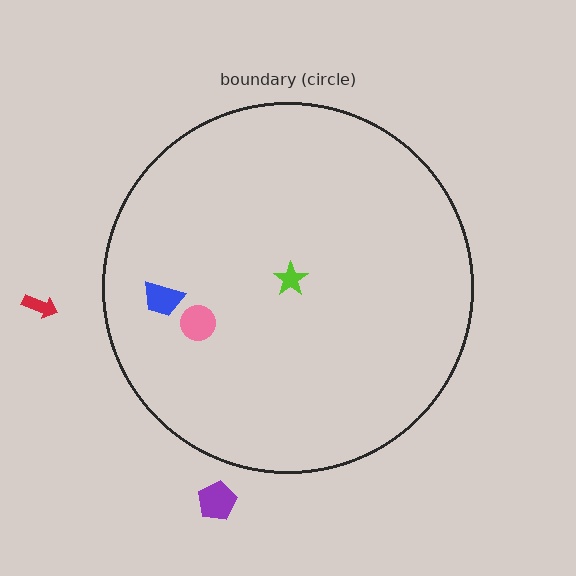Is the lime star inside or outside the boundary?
Inside.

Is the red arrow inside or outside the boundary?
Outside.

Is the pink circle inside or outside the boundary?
Inside.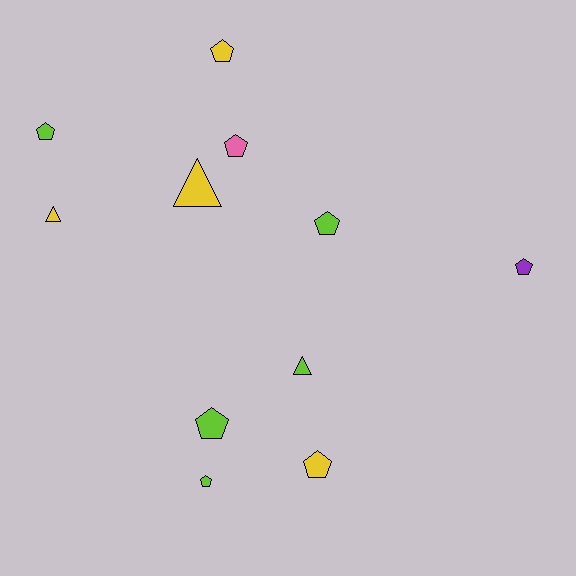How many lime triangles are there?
There is 1 lime triangle.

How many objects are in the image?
There are 11 objects.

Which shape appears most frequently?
Pentagon, with 8 objects.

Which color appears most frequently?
Lime, with 5 objects.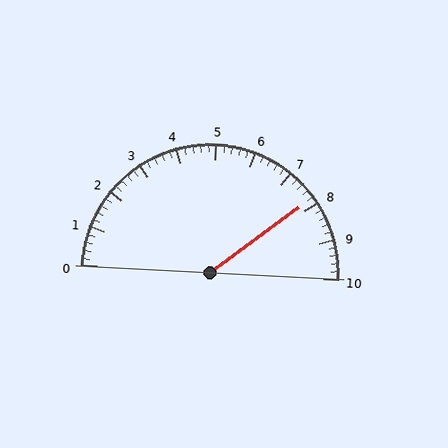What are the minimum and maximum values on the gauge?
The gauge ranges from 0 to 10.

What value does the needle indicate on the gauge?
The needle indicates approximately 7.8.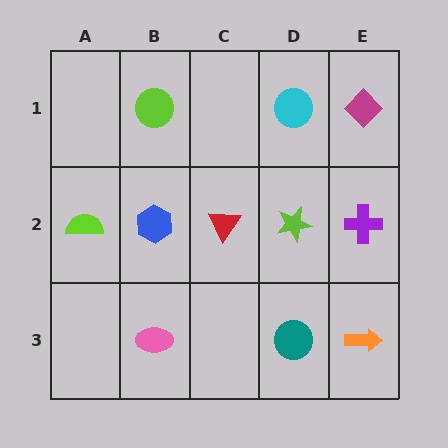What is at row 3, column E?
An orange arrow.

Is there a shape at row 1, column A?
No, that cell is empty.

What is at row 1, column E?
A magenta diamond.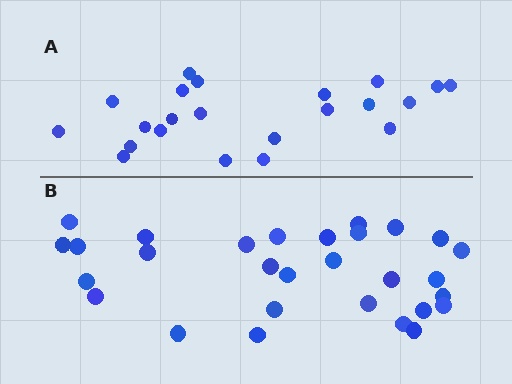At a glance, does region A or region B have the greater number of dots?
Region B (the bottom region) has more dots.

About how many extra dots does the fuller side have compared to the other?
Region B has roughly 8 or so more dots than region A.